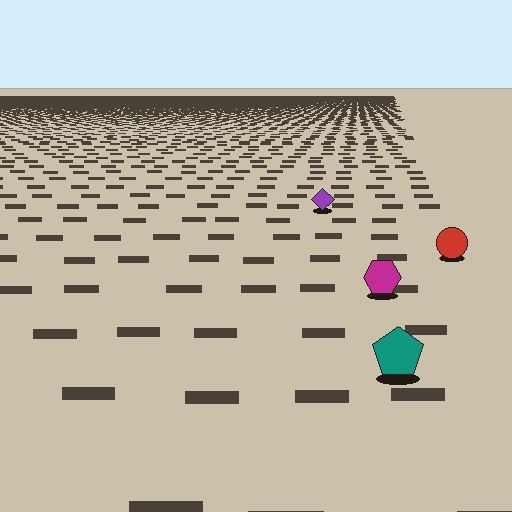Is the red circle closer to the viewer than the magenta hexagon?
No. The magenta hexagon is closer — you can tell from the texture gradient: the ground texture is coarser near it.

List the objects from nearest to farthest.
From nearest to farthest: the teal pentagon, the magenta hexagon, the red circle, the purple diamond.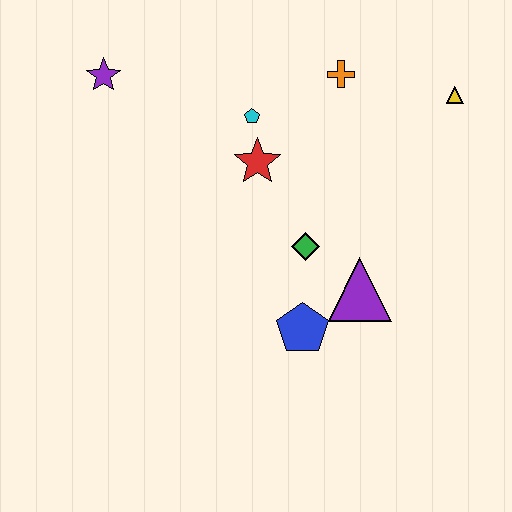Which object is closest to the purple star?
The cyan pentagon is closest to the purple star.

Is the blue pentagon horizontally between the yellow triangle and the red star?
Yes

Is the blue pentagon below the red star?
Yes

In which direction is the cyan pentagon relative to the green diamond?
The cyan pentagon is above the green diamond.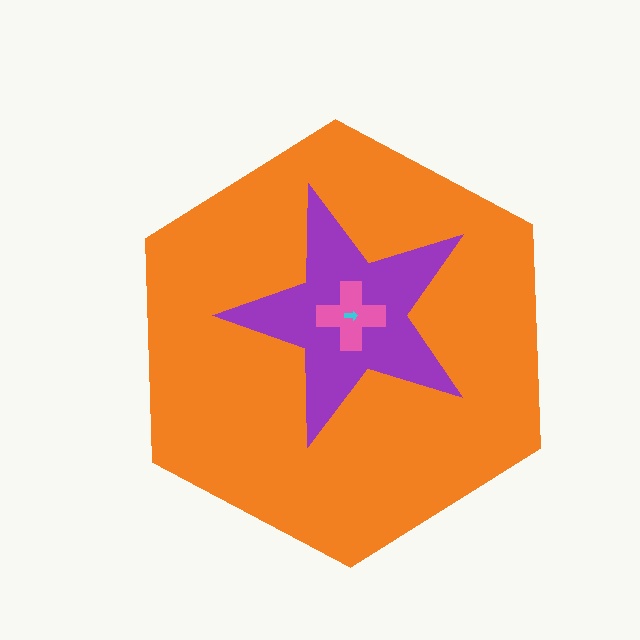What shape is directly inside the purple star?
The pink cross.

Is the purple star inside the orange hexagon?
Yes.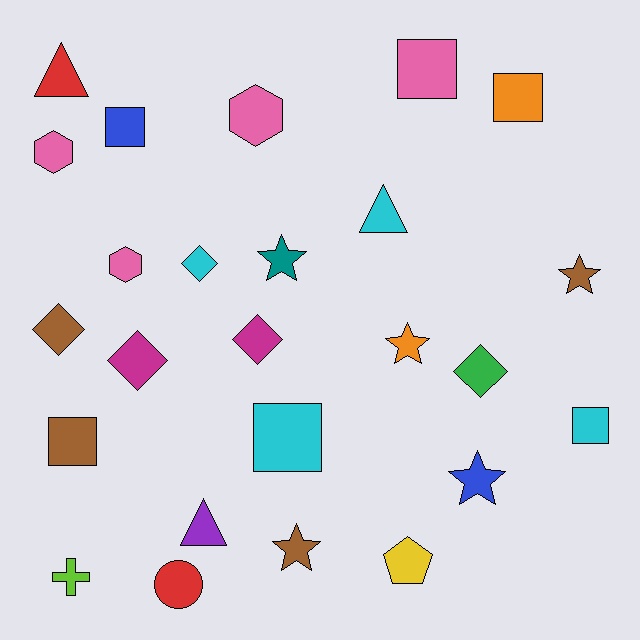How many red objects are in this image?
There are 2 red objects.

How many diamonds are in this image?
There are 5 diamonds.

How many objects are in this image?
There are 25 objects.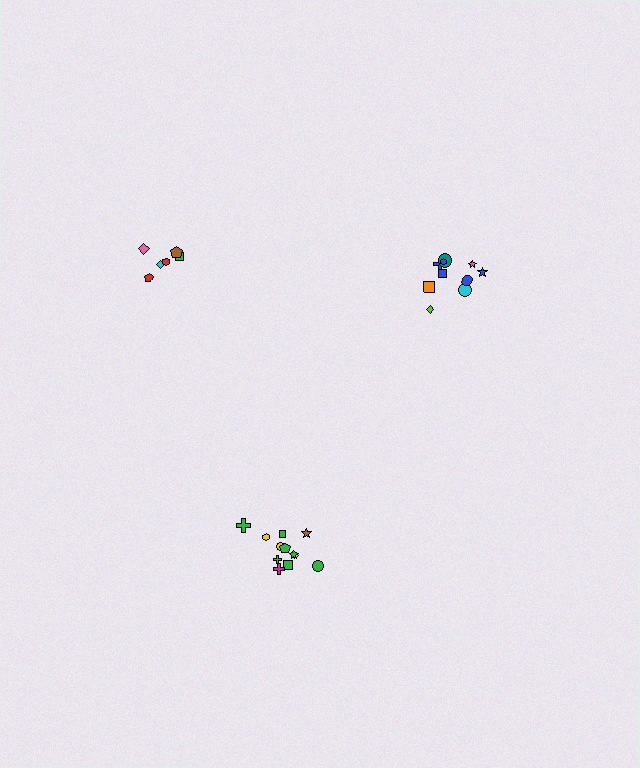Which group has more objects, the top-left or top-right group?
The top-right group.